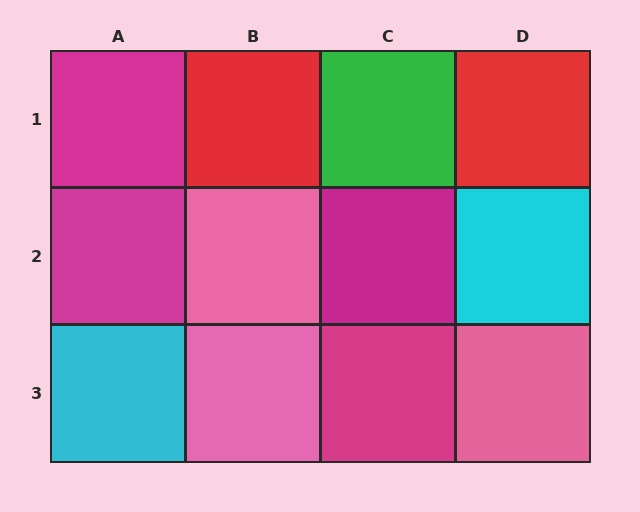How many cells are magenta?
4 cells are magenta.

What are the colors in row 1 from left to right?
Magenta, red, green, red.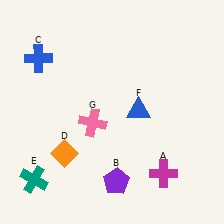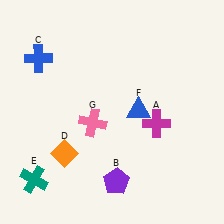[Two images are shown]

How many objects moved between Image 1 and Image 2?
1 object moved between the two images.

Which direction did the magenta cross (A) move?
The magenta cross (A) moved up.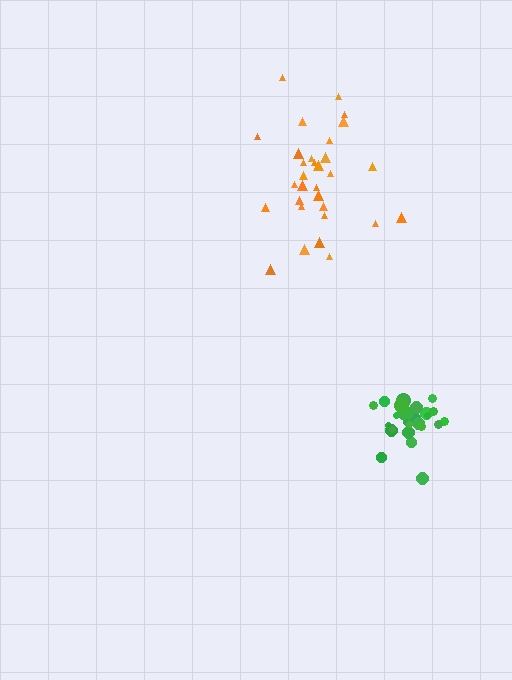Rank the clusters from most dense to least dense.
green, orange.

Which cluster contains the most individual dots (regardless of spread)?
Orange (31).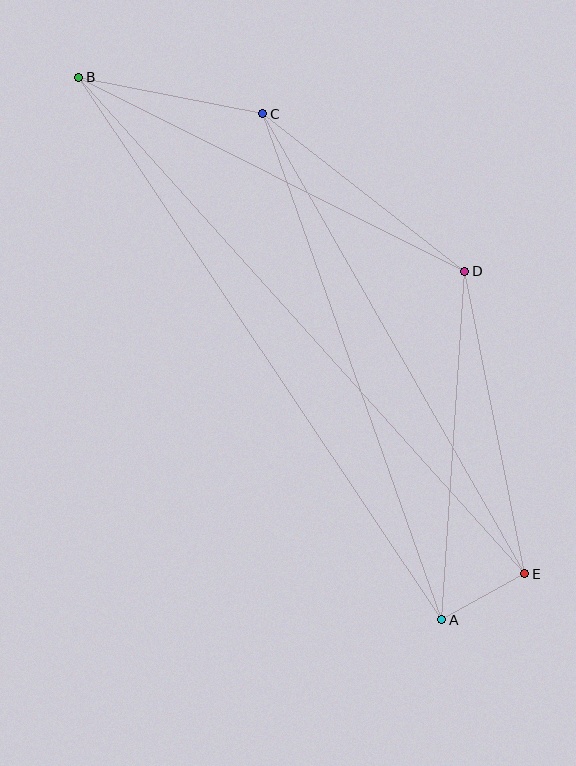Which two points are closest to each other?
Points A and E are closest to each other.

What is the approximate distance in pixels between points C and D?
The distance between C and D is approximately 256 pixels.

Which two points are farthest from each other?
Points B and E are farthest from each other.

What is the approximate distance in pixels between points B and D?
The distance between B and D is approximately 432 pixels.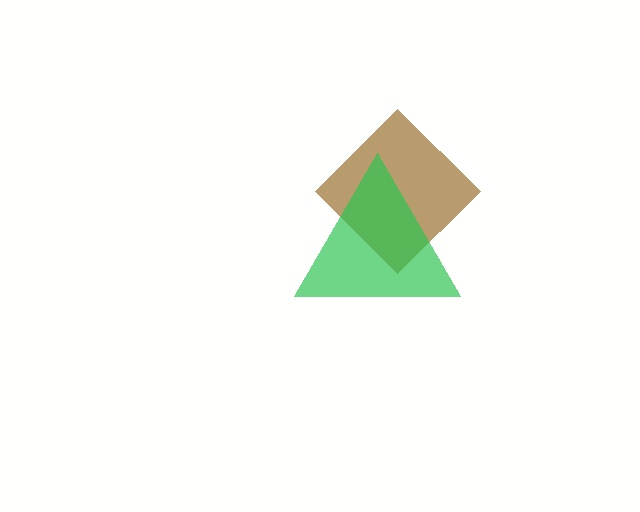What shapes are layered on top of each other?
The layered shapes are: a brown diamond, a green triangle.